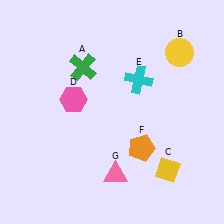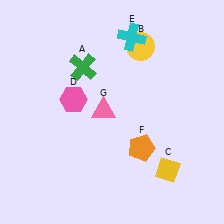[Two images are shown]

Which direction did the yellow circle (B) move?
The yellow circle (B) moved left.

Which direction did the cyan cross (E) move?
The cyan cross (E) moved up.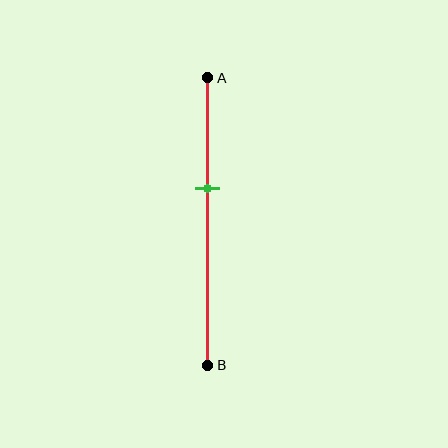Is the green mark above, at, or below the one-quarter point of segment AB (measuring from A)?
The green mark is below the one-quarter point of segment AB.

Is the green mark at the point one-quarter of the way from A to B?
No, the mark is at about 40% from A, not at the 25% one-quarter point.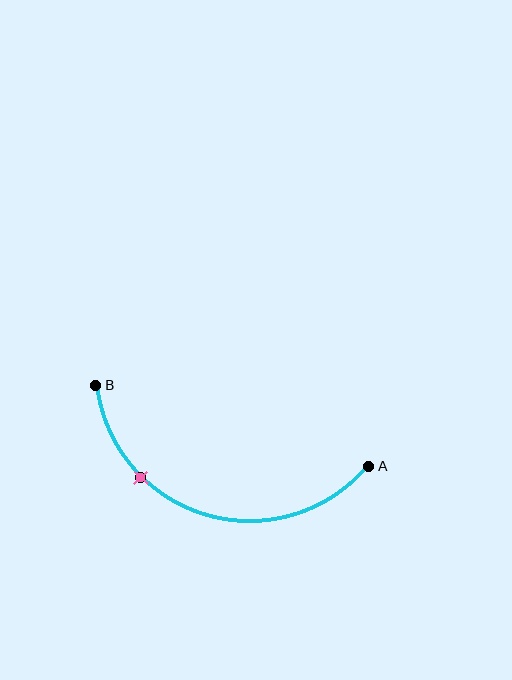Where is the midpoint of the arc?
The arc midpoint is the point on the curve farthest from the straight line joining A and B. It sits below that line.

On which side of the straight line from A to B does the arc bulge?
The arc bulges below the straight line connecting A and B.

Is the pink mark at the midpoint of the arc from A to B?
No. The pink mark lies on the arc but is closer to endpoint B. The arc midpoint would be at the point on the curve equidistant along the arc from both A and B.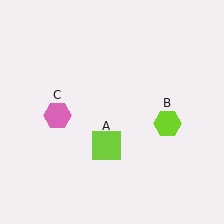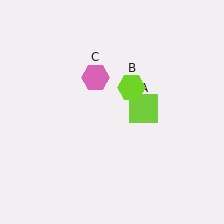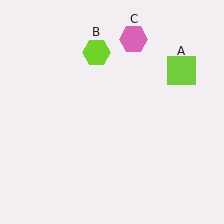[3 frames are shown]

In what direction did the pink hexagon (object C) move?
The pink hexagon (object C) moved up and to the right.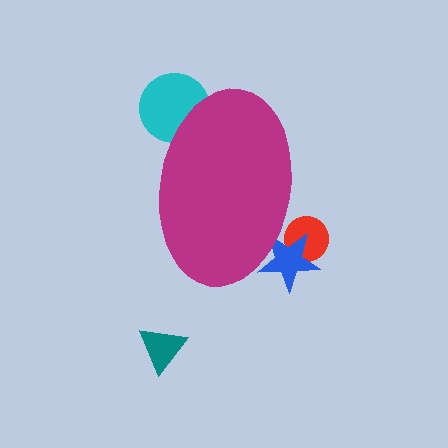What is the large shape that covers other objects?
A magenta ellipse.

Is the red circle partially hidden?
Yes, the red circle is partially hidden behind the magenta ellipse.